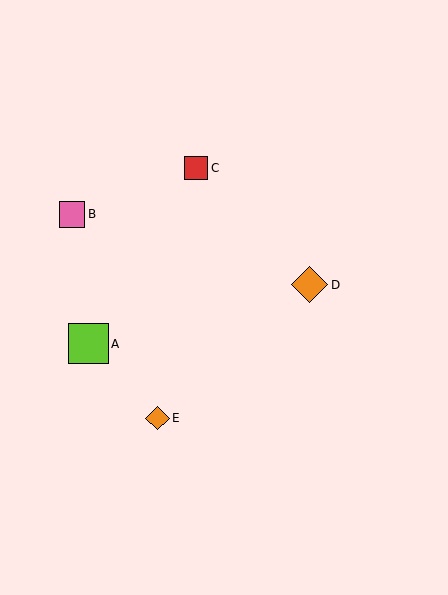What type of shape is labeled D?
Shape D is an orange diamond.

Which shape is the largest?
The lime square (labeled A) is the largest.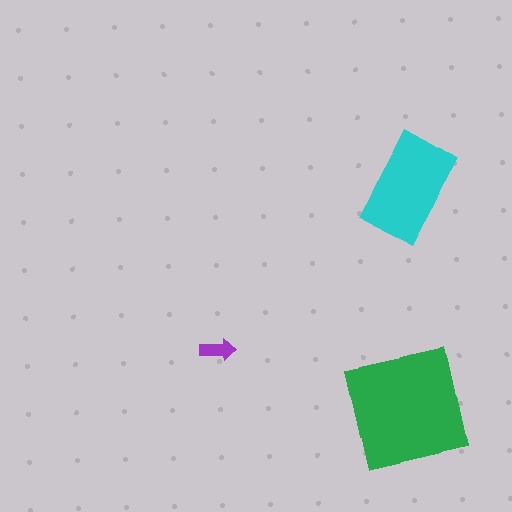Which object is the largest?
The green square.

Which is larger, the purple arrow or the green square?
The green square.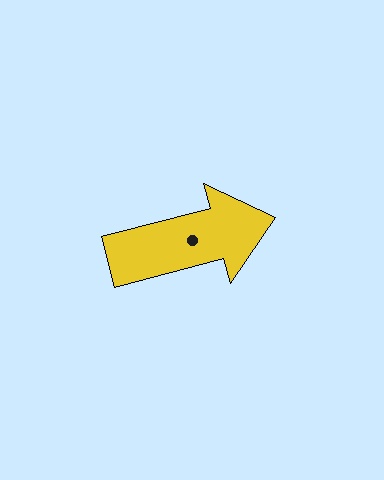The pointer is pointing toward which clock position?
Roughly 3 o'clock.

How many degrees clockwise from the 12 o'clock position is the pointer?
Approximately 75 degrees.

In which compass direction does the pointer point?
East.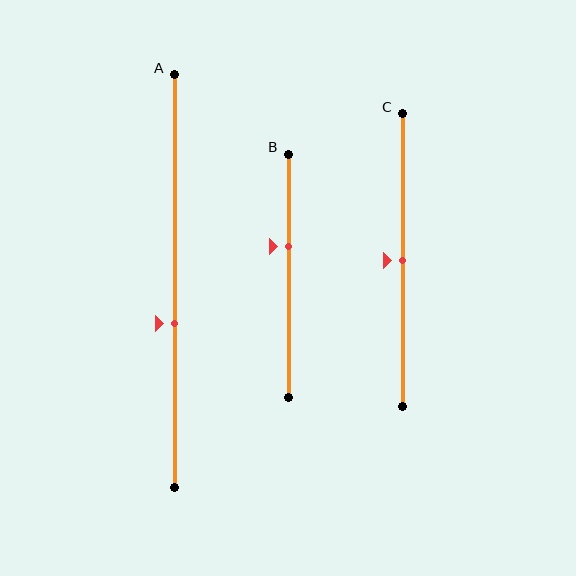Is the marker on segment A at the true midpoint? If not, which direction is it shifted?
No, the marker on segment A is shifted downward by about 10% of the segment length.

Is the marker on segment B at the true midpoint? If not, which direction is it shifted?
No, the marker on segment B is shifted upward by about 12% of the segment length.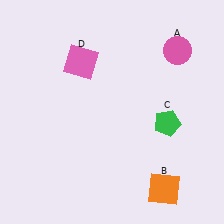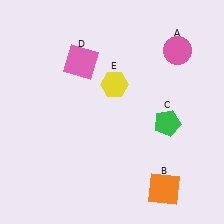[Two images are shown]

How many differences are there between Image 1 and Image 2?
There is 1 difference between the two images.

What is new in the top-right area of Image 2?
A yellow hexagon (E) was added in the top-right area of Image 2.